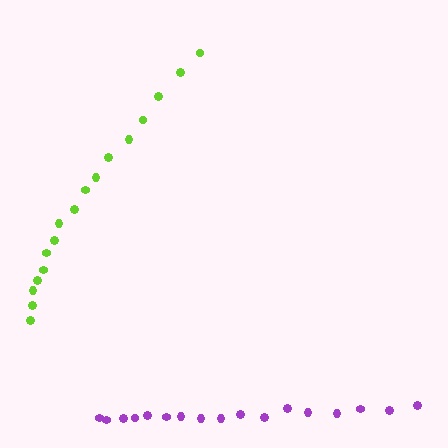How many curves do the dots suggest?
There are 2 distinct paths.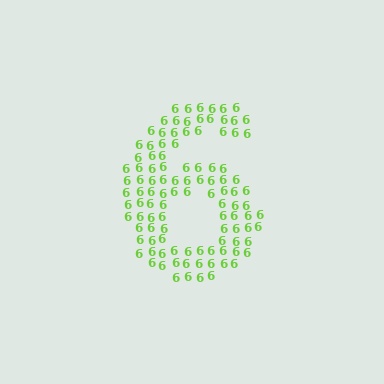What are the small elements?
The small elements are digit 6's.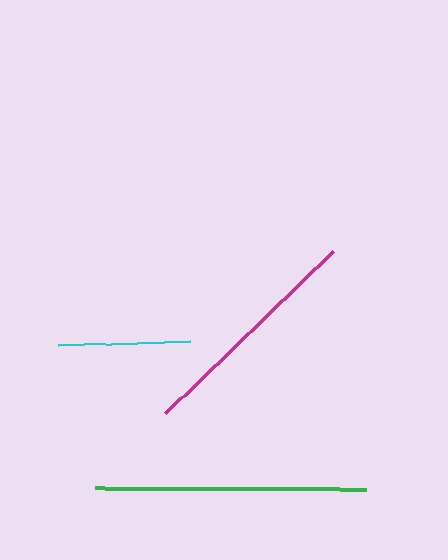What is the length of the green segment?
The green segment is approximately 271 pixels long.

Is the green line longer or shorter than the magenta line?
The green line is longer than the magenta line.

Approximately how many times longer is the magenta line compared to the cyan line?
The magenta line is approximately 1.8 times the length of the cyan line.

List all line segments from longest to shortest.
From longest to shortest: green, magenta, cyan.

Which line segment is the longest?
The green line is the longest at approximately 271 pixels.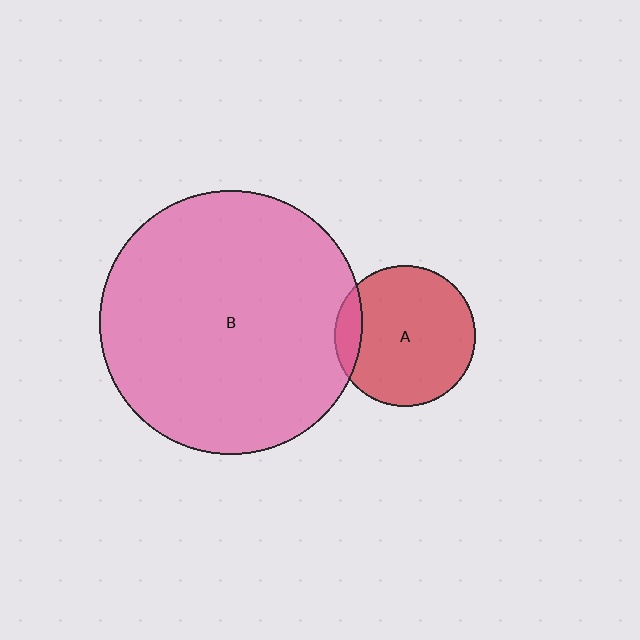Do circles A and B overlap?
Yes.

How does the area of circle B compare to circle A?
Approximately 3.5 times.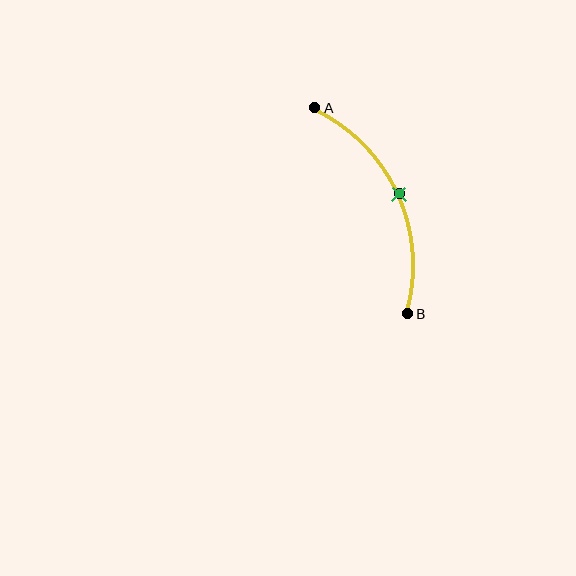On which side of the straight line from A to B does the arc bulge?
The arc bulges to the right of the straight line connecting A and B.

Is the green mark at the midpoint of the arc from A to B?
Yes. The green mark lies on the arc at equal arc-length from both A and B — it is the arc midpoint.